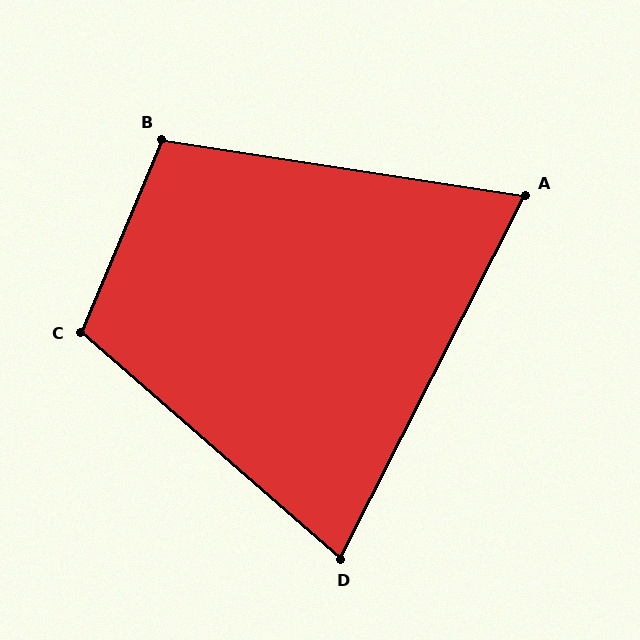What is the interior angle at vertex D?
Approximately 76 degrees (acute).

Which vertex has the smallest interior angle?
A, at approximately 72 degrees.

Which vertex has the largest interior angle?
C, at approximately 108 degrees.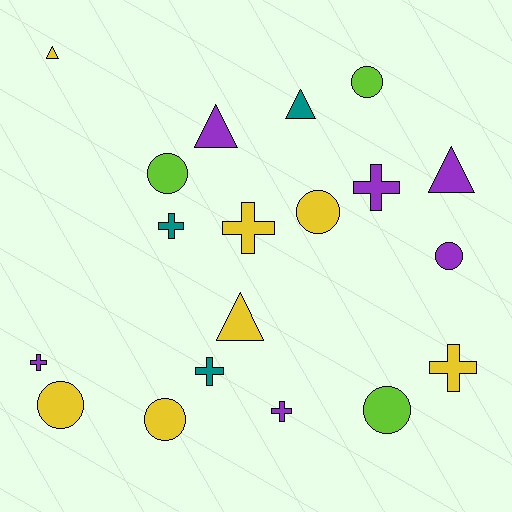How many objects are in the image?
There are 19 objects.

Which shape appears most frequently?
Circle, with 7 objects.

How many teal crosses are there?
There are 2 teal crosses.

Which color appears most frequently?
Yellow, with 7 objects.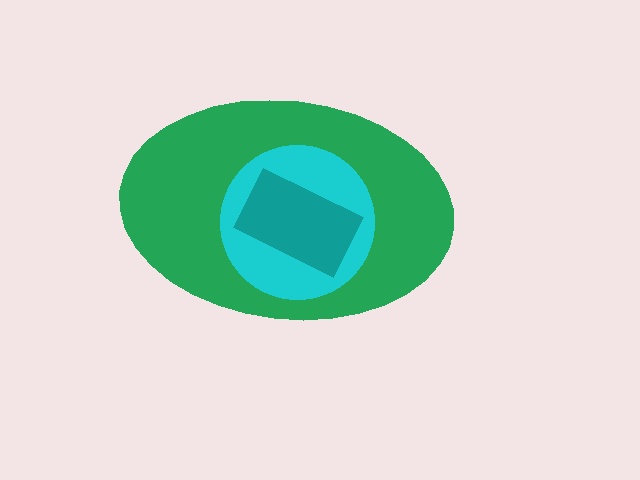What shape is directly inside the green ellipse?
The cyan circle.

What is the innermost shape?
The teal rectangle.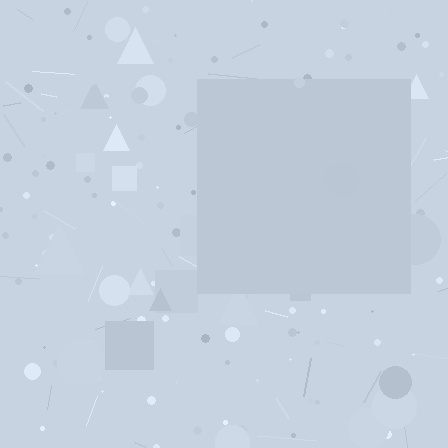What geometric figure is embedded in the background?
A square is embedded in the background.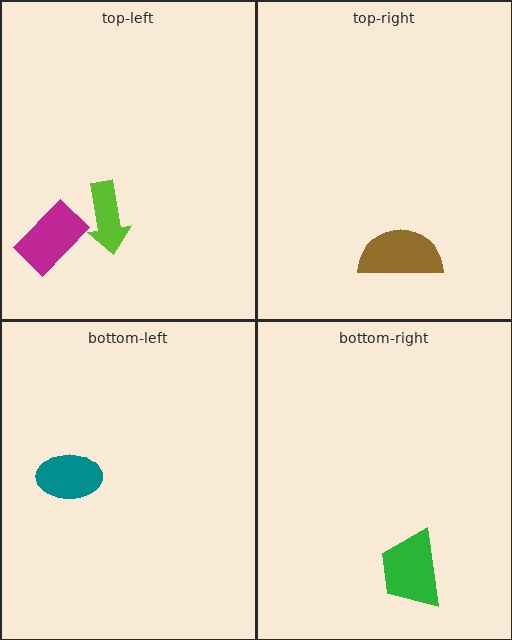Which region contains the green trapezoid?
The bottom-right region.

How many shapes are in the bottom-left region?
1.